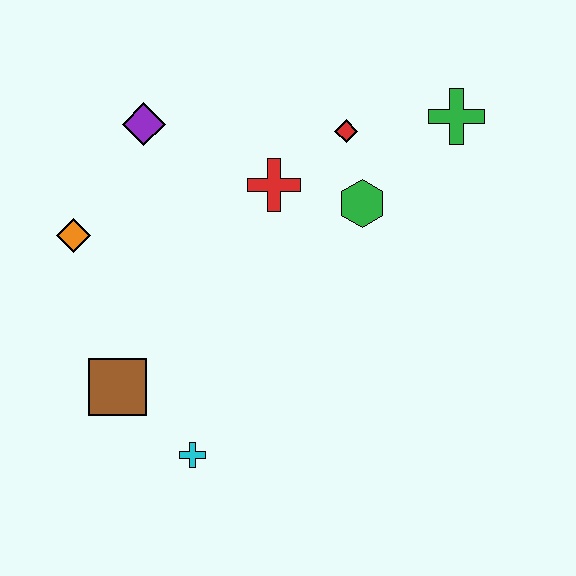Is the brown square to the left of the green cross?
Yes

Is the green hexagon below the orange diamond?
No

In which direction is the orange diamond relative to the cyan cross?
The orange diamond is above the cyan cross.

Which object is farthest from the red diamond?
The cyan cross is farthest from the red diamond.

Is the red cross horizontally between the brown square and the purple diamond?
No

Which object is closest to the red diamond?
The green hexagon is closest to the red diamond.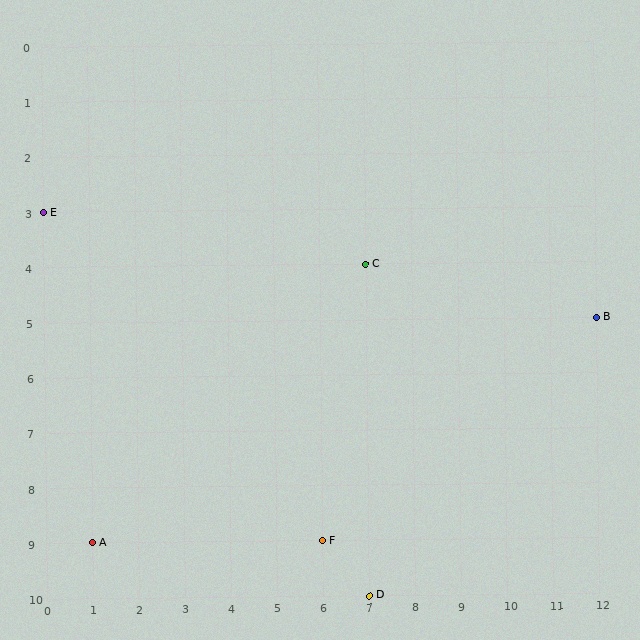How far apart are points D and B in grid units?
Points D and B are 5 columns and 5 rows apart (about 7.1 grid units diagonally).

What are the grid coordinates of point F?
Point F is at grid coordinates (6, 9).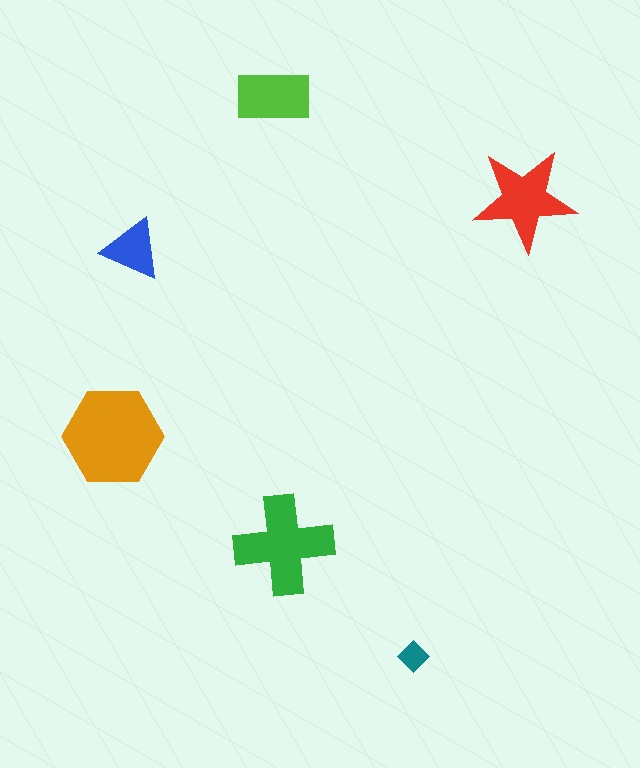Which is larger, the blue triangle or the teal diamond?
The blue triangle.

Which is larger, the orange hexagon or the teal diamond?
The orange hexagon.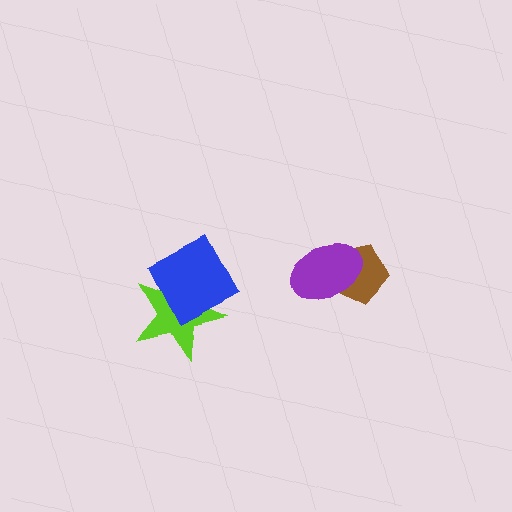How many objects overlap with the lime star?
1 object overlaps with the lime star.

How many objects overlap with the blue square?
1 object overlaps with the blue square.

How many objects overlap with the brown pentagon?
1 object overlaps with the brown pentagon.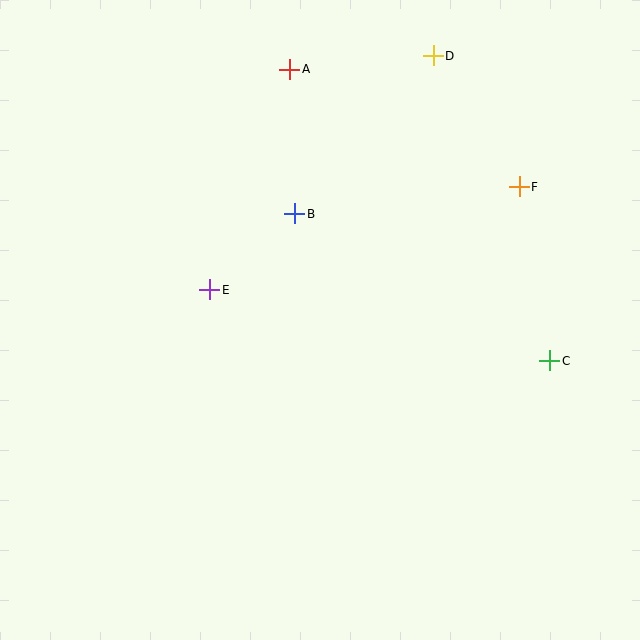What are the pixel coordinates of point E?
Point E is at (210, 290).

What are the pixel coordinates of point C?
Point C is at (550, 361).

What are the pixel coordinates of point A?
Point A is at (290, 69).